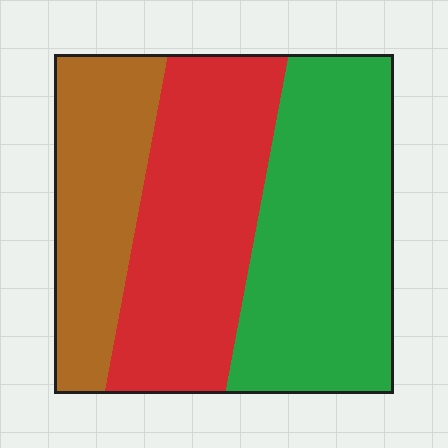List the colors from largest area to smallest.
From largest to smallest: green, red, brown.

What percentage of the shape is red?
Red covers 36% of the shape.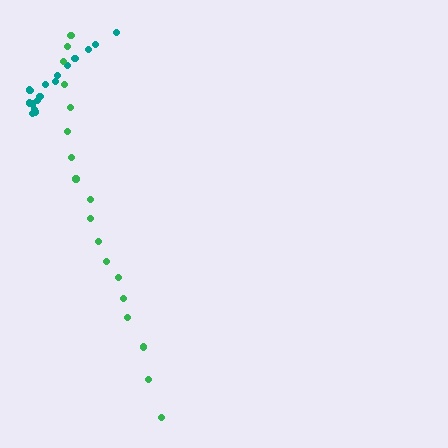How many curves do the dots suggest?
There are 2 distinct paths.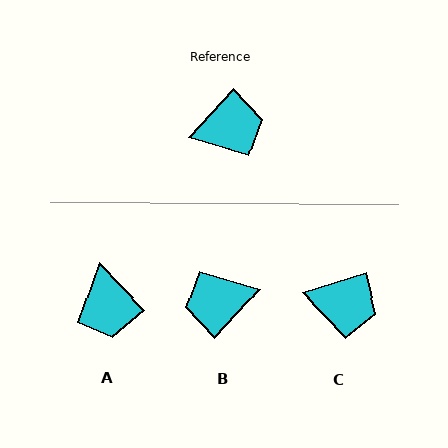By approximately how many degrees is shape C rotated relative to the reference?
Approximately 29 degrees clockwise.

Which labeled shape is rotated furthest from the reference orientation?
B, about 180 degrees away.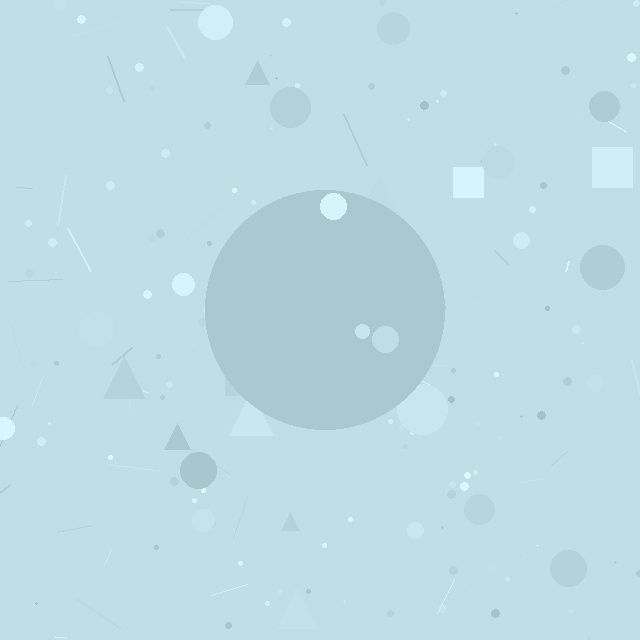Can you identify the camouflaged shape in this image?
The camouflaged shape is a circle.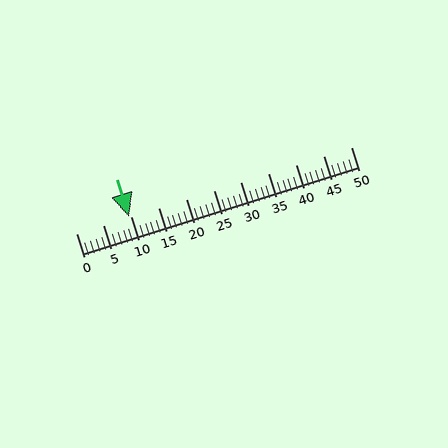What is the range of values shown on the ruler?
The ruler shows values from 0 to 50.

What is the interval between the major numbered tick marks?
The major tick marks are spaced 5 units apart.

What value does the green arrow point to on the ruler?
The green arrow points to approximately 10.